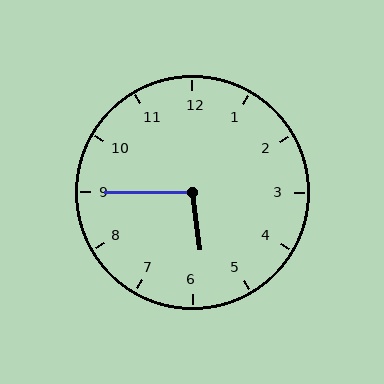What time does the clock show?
5:45.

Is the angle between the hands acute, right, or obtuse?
It is obtuse.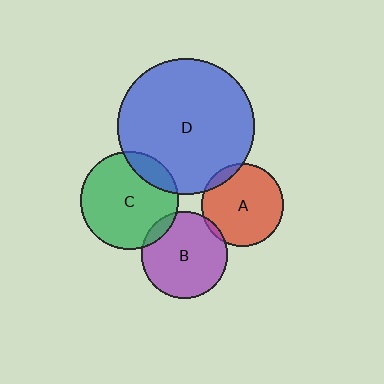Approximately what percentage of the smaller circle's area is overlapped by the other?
Approximately 15%.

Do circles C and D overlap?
Yes.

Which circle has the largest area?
Circle D (blue).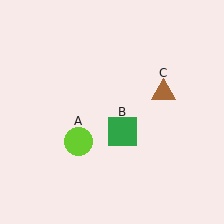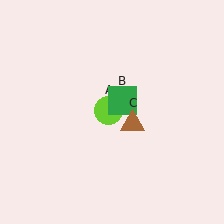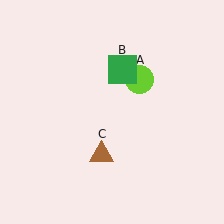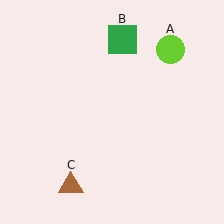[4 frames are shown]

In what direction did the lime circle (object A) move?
The lime circle (object A) moved up and to the right.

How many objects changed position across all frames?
3 objects changed position: lime circle (object A), green square (object B), brown triangle (object C).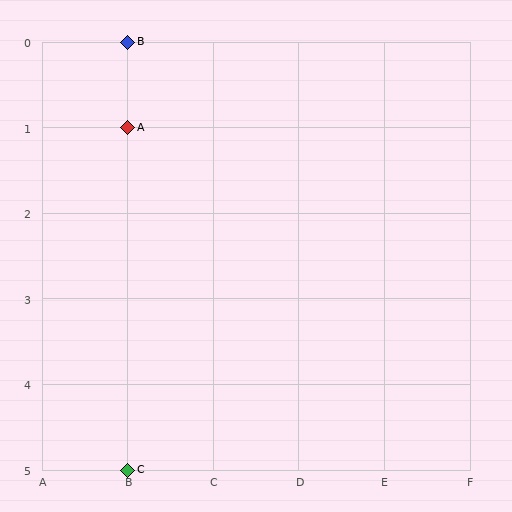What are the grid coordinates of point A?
Point A is at grid coordinates (B, 1).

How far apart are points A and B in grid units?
Points A and B are 1 row apart.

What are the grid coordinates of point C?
Point C is at grid coordinates (B, 5).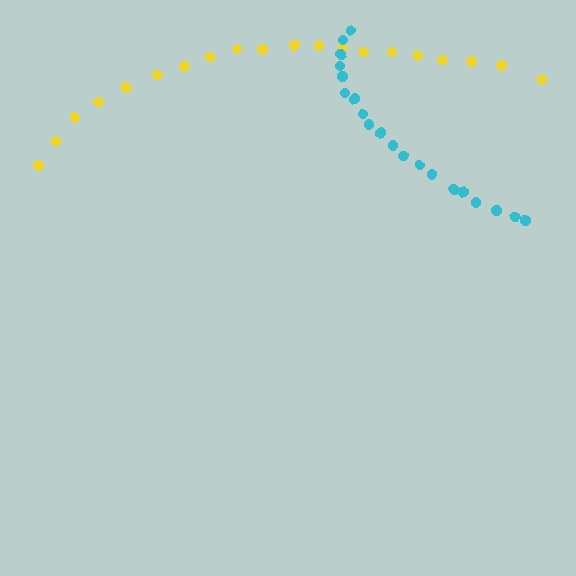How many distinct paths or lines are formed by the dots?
There are 2 distinct paths.